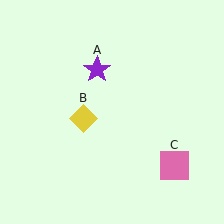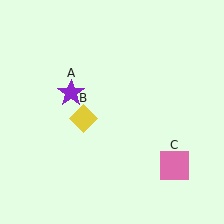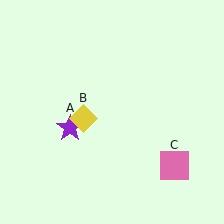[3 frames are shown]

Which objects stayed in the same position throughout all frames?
Yellow diamond (object B) and pink square (object C) remained stationary.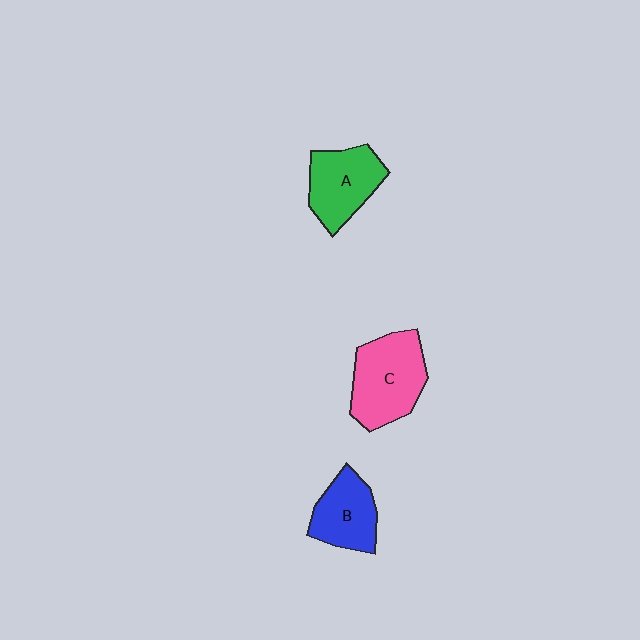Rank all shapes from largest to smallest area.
From largest to smallest: C (pink), A (green), B (blue).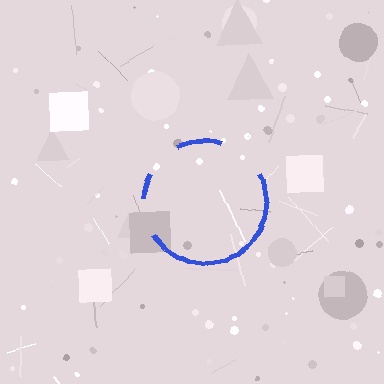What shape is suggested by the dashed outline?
The dashed outline suggests a circle.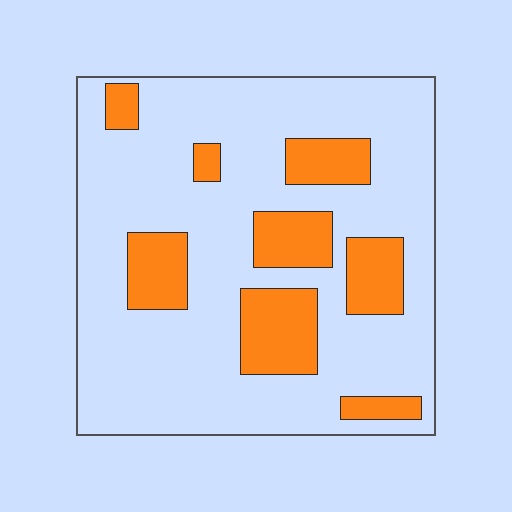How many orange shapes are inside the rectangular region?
8.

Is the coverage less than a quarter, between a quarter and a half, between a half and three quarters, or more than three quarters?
Less than a quarter.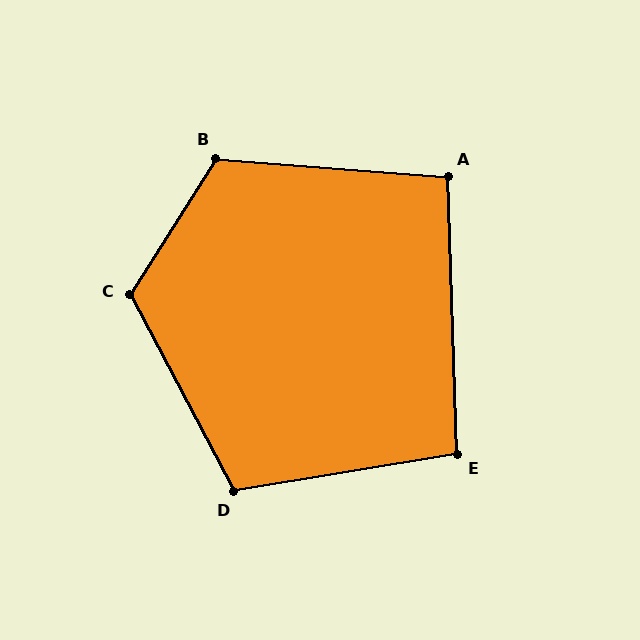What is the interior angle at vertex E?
Approximately 97 degrees (obtuse).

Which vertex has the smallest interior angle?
A, at approximately 96 degrees.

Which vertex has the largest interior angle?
C, at approximately 120 degrees.